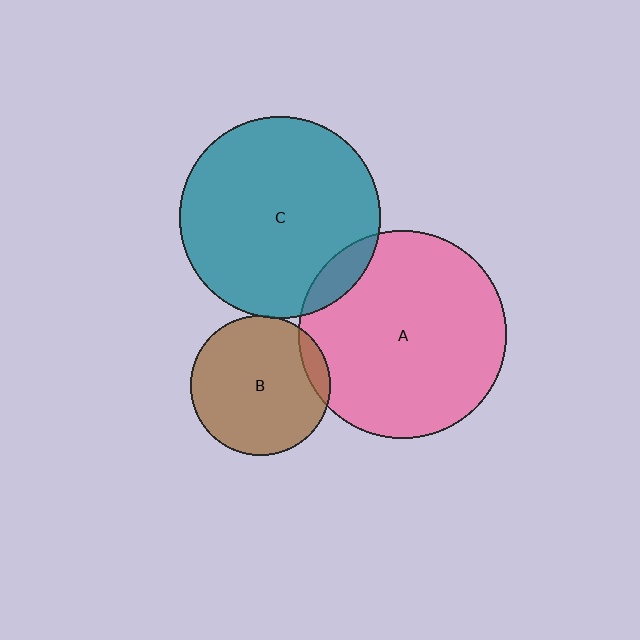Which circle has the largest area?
Circle A (pink).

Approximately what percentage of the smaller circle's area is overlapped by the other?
Approximately 5%.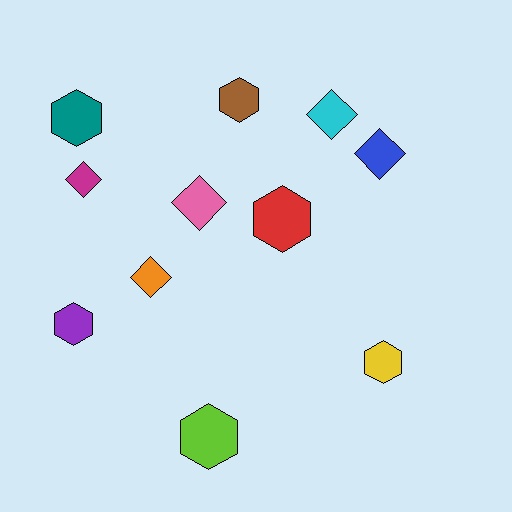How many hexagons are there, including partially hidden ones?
There are 6 hexagons.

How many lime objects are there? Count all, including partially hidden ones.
There is 1 lime object.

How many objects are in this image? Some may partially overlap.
There are 11 objects.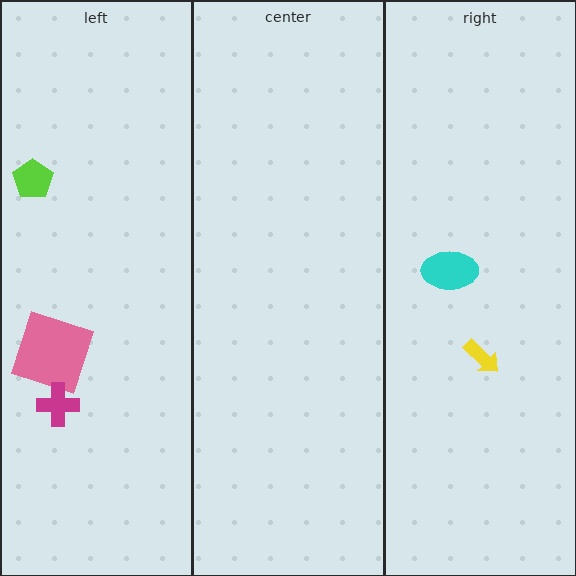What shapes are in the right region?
The cyan ellipse, the yellow arrow.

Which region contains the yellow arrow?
The right region.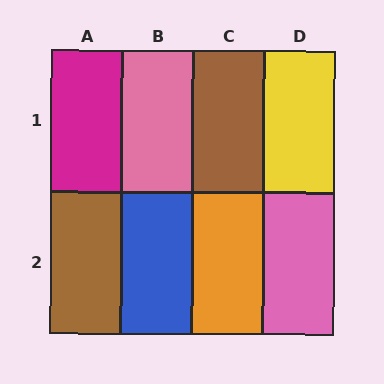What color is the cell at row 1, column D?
Yellow.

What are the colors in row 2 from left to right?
Brown, blue, orange, pink.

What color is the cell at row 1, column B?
Pink.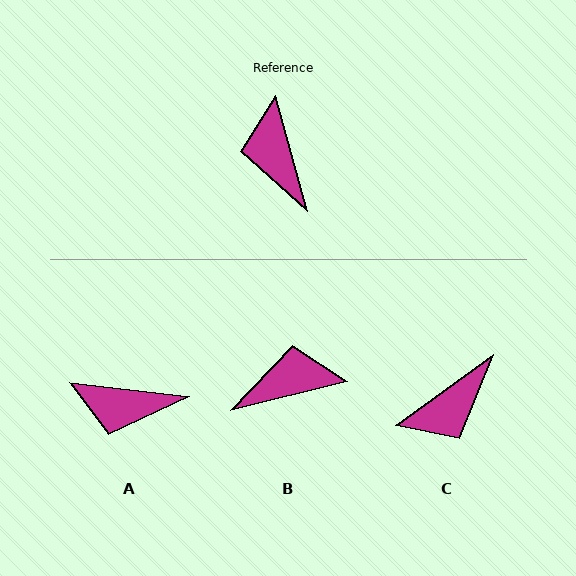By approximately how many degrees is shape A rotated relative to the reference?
Approximately 68 degrees counter-clockwise.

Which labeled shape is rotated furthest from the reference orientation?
C, about 110 degrees away.